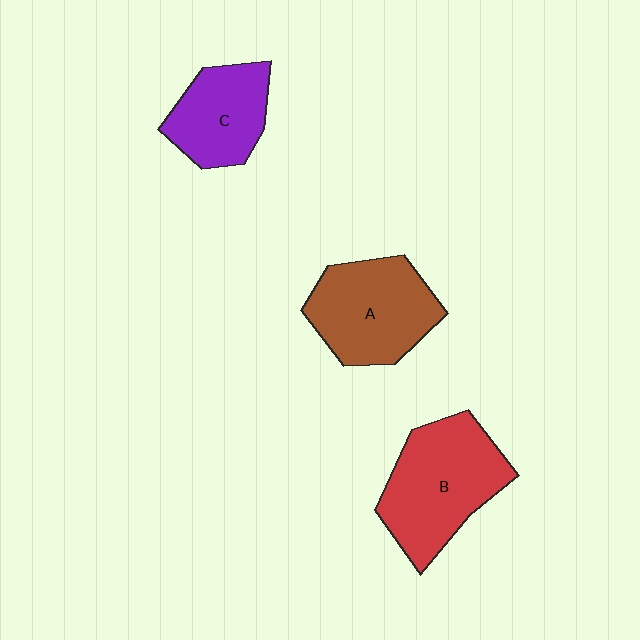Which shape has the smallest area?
Shape C (purple).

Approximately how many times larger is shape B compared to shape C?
Approximately 1.5 times.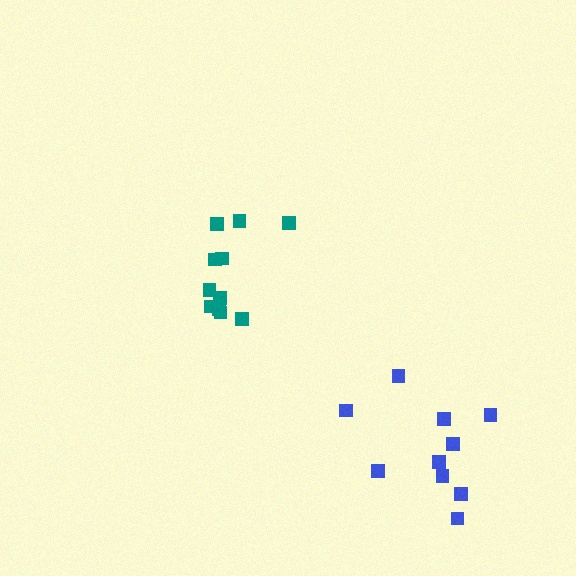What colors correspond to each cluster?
The clusters are colored: teal, blue.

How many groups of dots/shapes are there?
There are 2 groups.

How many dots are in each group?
Group 1: 11 dots, Group 2: 10 dots (21 total).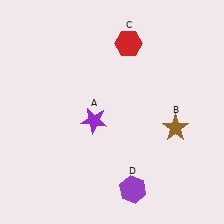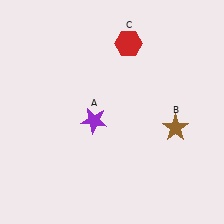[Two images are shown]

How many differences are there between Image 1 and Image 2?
There is 1 difference between the two images.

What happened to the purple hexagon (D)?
The purple hexagon (D) was removed in Image 2. It was in the bottom-right area of Image 1.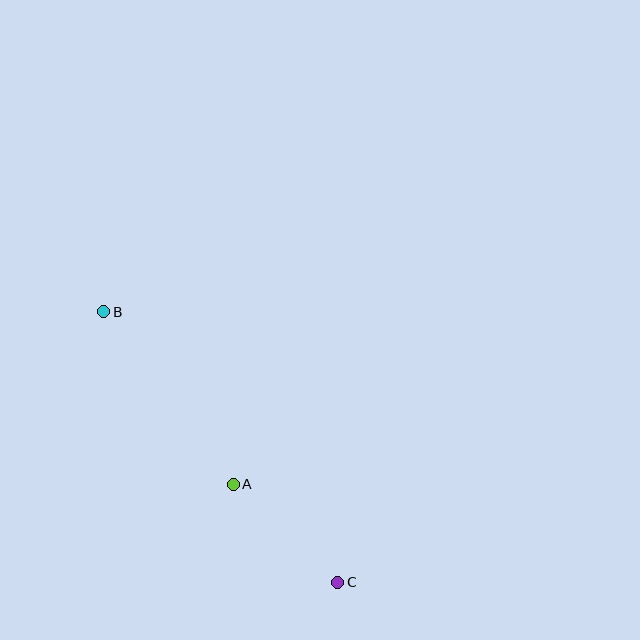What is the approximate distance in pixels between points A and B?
The distance between A and B is approximately 215 pixels.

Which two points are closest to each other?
Points A and C are closest to each other.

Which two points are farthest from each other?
Points B and C are farthest from each other.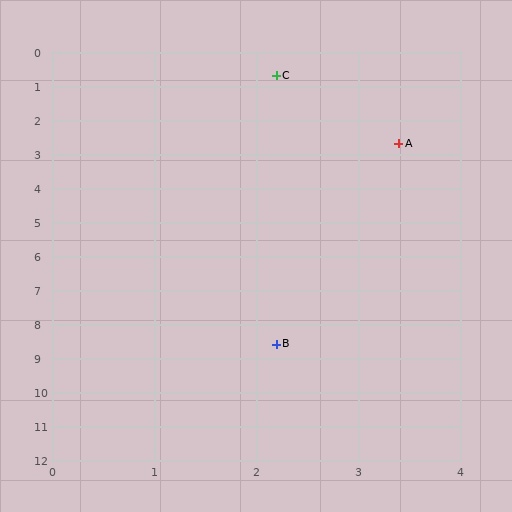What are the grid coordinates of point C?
Point C is at approximately (2.2, 0.7).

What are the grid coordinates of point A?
Point A is at approximately (3.4, 2.7).